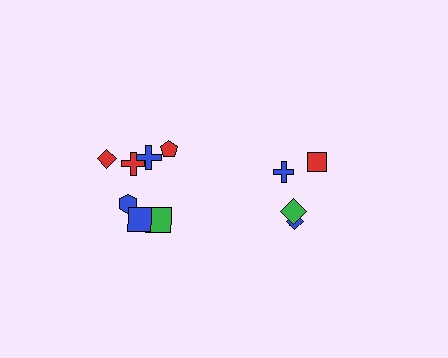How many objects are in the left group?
There are 7 objects.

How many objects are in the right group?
There are 4 objects.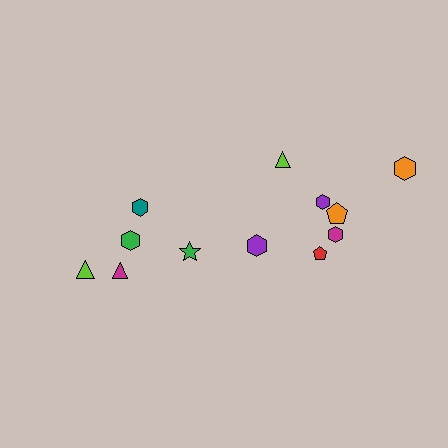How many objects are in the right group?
There are 7 objects.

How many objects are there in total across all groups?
There are 12 objects.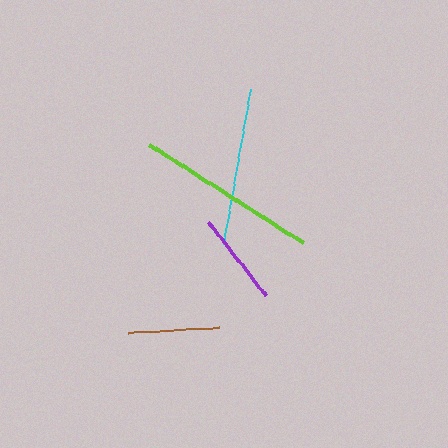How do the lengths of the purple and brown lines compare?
The purple and brown lines are approximately the same length.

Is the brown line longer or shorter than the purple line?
The purple line is longer than the brown line.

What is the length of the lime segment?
The lime segment is approximately 183 pixels long.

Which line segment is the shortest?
The brown line is the shortest at approximately 91 pixels.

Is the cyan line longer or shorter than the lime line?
The lime line is longer than the cyan line.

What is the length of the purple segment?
The purple segment is approximately 94 pixels long.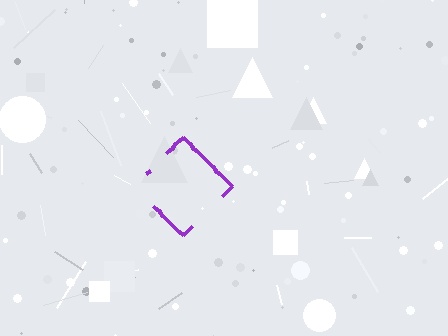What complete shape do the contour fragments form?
The contour fragments form a diamond.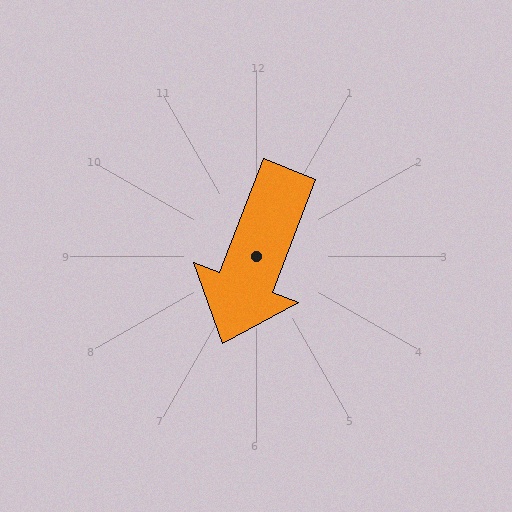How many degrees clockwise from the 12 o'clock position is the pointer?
Approximately 201 degrees.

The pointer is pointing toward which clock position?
Roughly 7 o'clock.